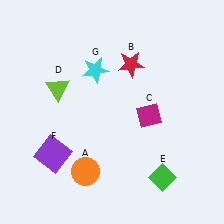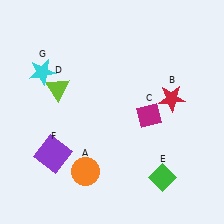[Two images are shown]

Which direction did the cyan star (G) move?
The cyan star (G) moved left.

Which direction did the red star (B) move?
The red star (B) moved right.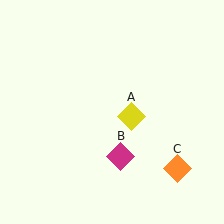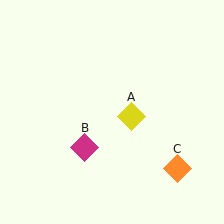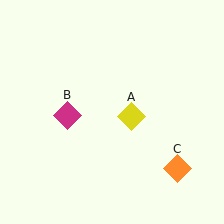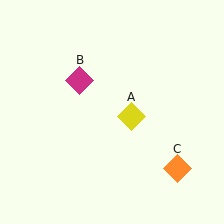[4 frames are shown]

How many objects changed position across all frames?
1 object changed position: magenta diamond (object B).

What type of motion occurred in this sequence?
The magenta diamond (object B) rotated clockwise around the center of the scene.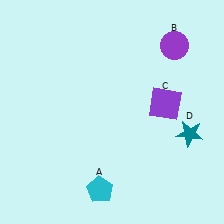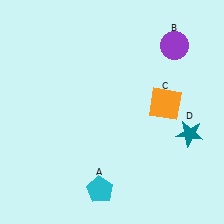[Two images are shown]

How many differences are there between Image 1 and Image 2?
There is 1 difference between the two images.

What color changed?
The square (C) changed from purple in Image 1 to orange in Image 2.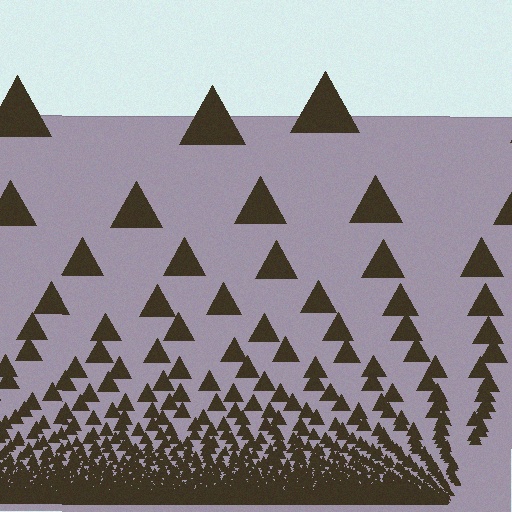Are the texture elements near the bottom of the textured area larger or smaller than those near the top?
Smaller. The gradient is inverted — elements near the bottom are smaller and denser.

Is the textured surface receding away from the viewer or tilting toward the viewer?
The surface appears to tilt toward the viewer. Texture elements get larger and sparser toward the top.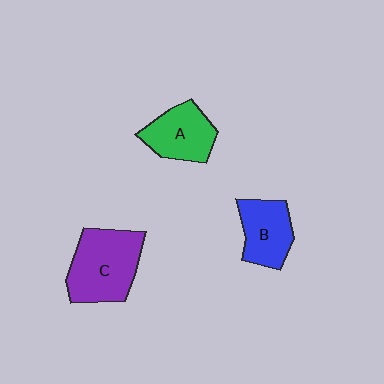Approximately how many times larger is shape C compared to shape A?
Approximately 1.4 times.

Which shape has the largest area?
Shape C (purple).